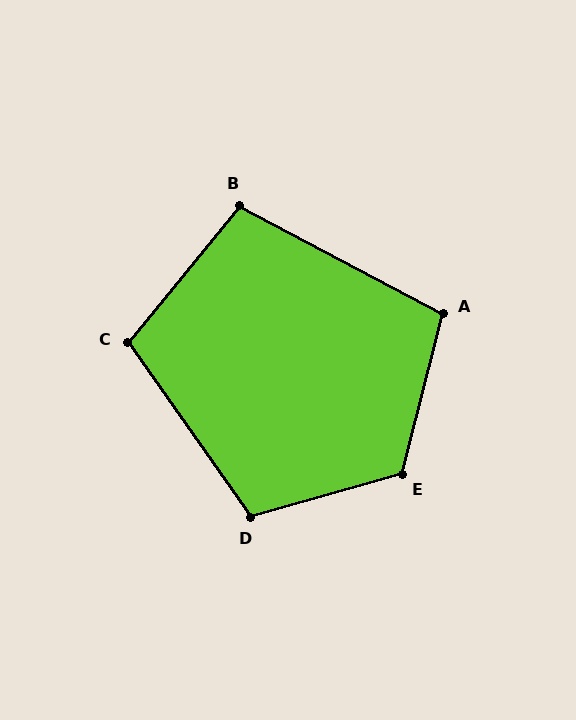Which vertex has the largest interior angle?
E, at approximately 120 degrees.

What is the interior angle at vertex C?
Approximately 105 degrees (obtuse).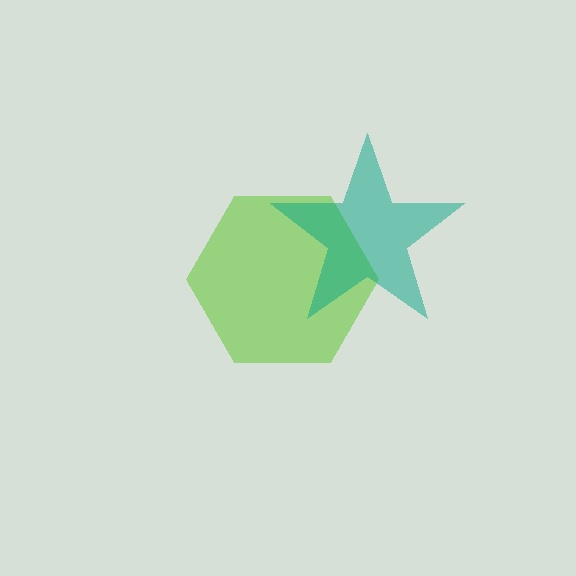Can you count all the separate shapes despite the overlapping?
Yes, there are 2 separate shapes.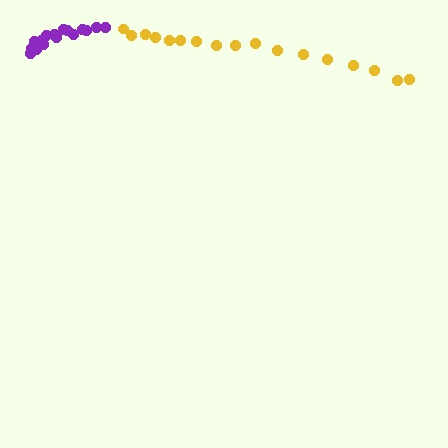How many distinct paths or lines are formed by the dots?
There are 2 distinct paths.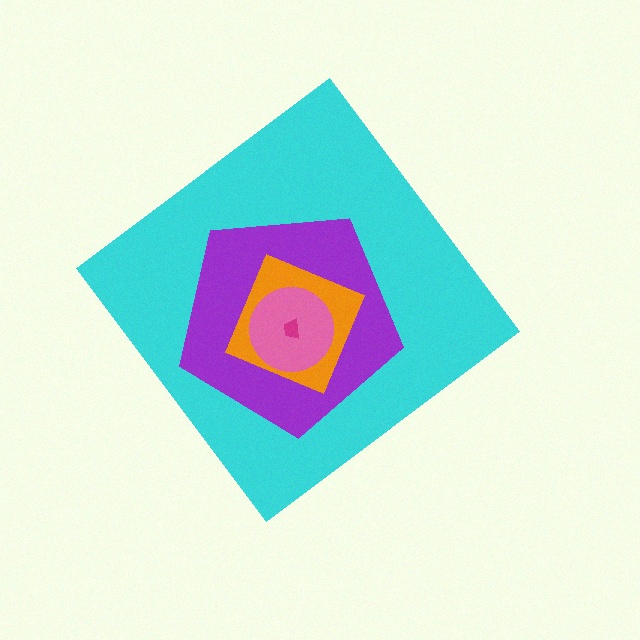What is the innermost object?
The magenta trapezoid.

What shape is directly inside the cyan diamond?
The purple pentagon.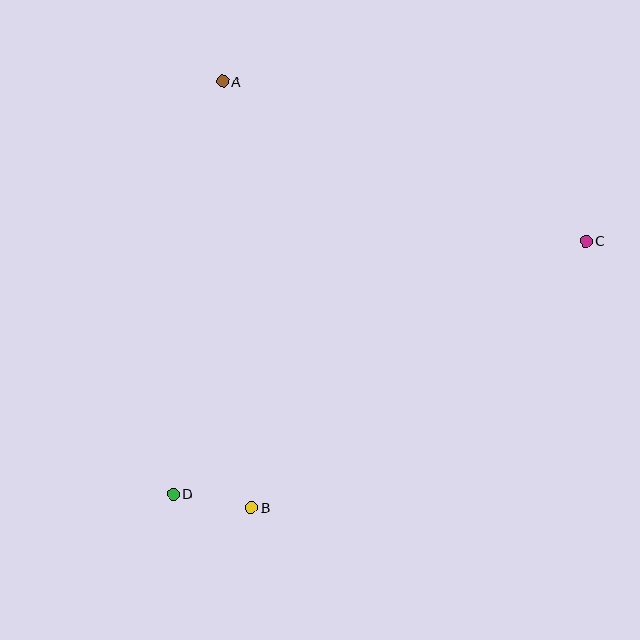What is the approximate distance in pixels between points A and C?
The distance between A and C is approximately 397 pixels.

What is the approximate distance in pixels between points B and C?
The distance between B and C is approximately 428 pixels.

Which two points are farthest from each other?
Points C and D are farthest from each other.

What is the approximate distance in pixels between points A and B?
The distance between A and B is approximately 427 pixels.